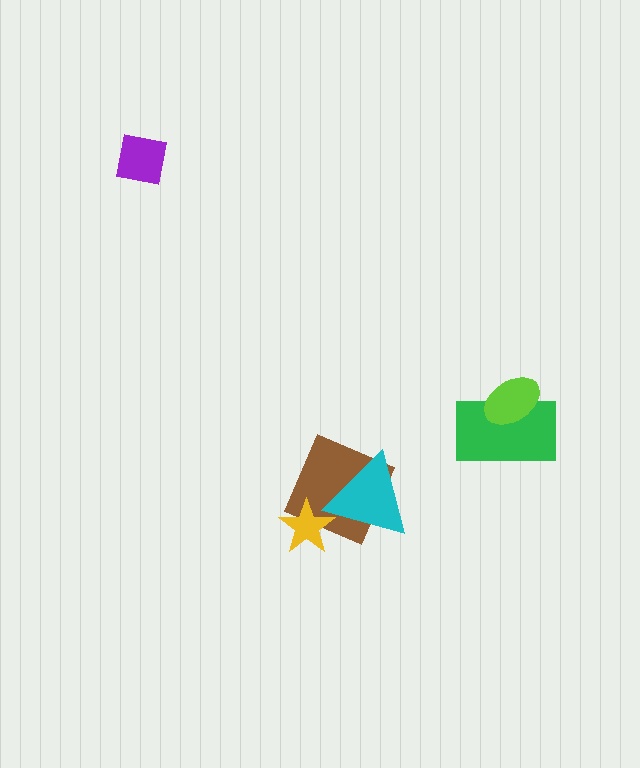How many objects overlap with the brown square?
2 objects overlap with the brown square.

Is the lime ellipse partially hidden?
No, no other shape covers it.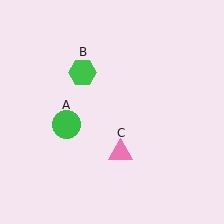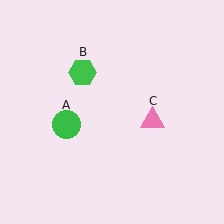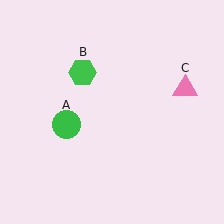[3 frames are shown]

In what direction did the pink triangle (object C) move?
The pink triangle (object C) moved up and to the right.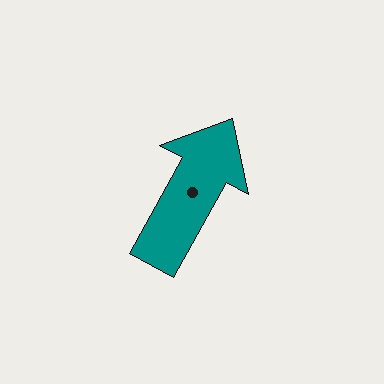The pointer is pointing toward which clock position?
Roughly 1 o'clock.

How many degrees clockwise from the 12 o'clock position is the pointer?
Approximately 29 degrees.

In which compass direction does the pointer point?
Northeast.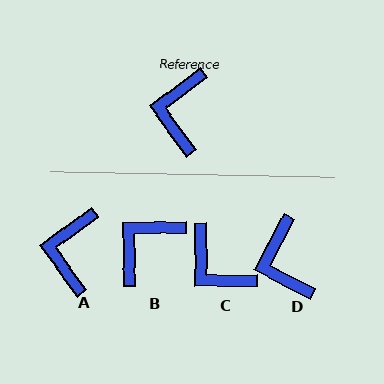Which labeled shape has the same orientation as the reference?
A.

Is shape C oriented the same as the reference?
No, it is off by about 54 degrees.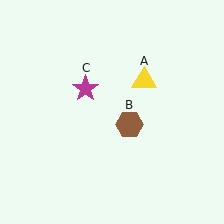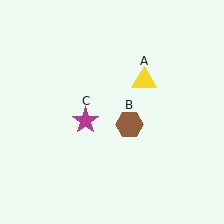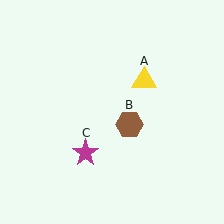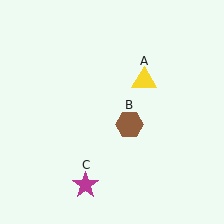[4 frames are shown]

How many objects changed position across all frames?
1 object changed position: magenta star (object C).